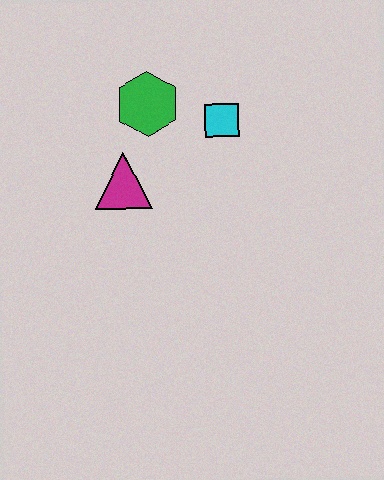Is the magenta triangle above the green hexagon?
No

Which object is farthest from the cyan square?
The magenta triangle is farthest from the cyan square.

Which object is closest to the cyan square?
The green hexagon is closest to the cyan square.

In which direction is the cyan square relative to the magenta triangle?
The cyan square is to the right of the magenta triangle.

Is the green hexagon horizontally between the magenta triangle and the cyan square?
Yes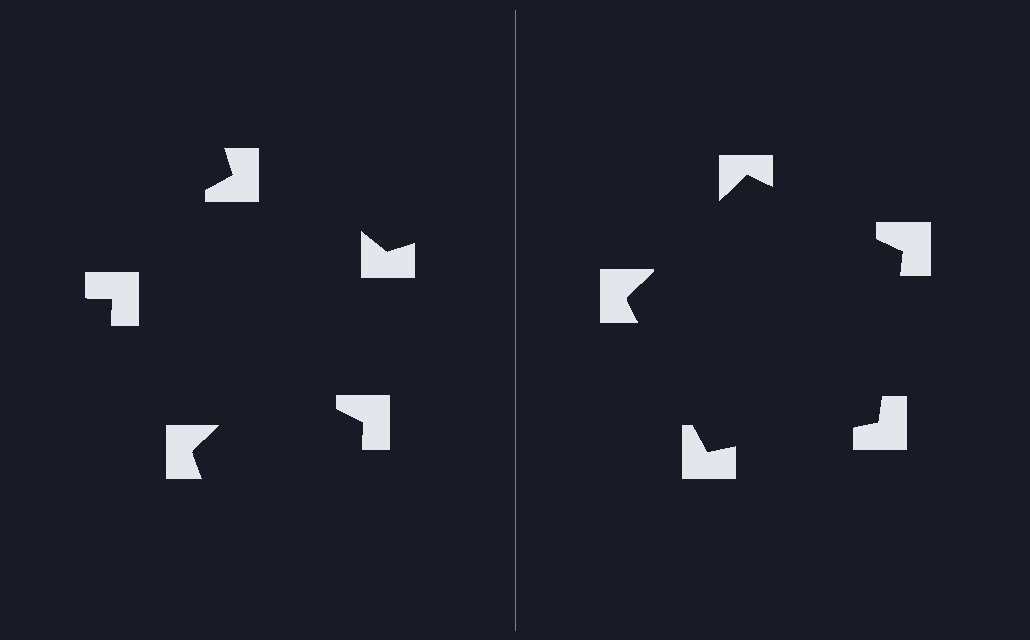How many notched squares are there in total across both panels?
10 — 5 on each side.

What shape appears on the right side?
An illusory pentagon.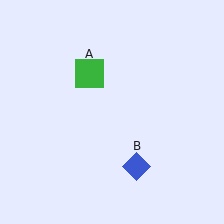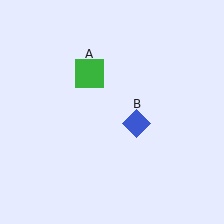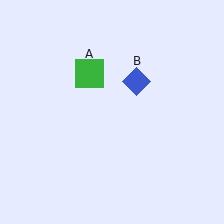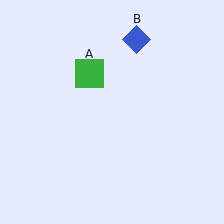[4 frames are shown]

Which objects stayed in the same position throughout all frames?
Green square (object A) remained stationary.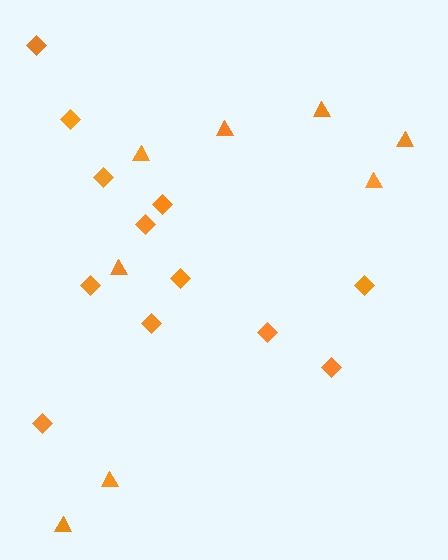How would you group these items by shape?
There are 2 groups: one group of diamonds (12) and one group of triangles (8).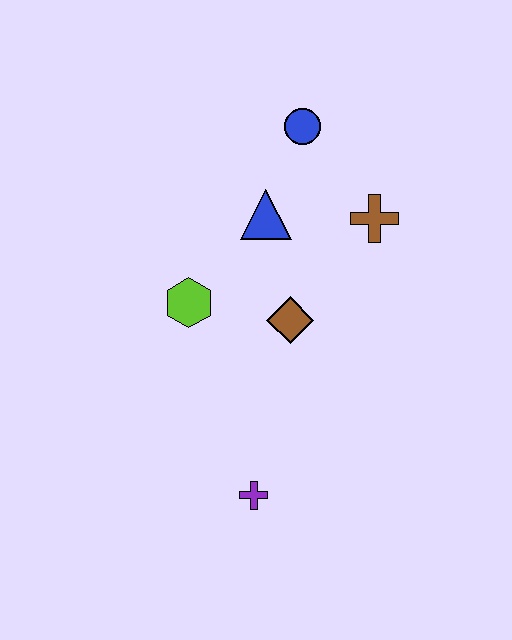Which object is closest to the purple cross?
The brown diamond is closest to the purple cross.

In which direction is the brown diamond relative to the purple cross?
The brown diamond is above the purple cross.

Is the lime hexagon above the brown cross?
No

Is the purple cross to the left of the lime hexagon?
No